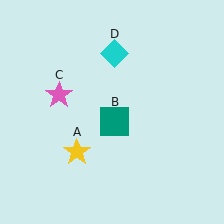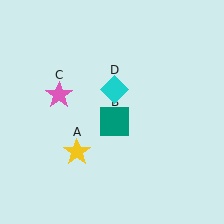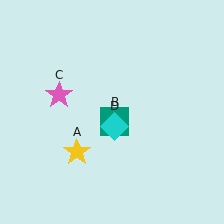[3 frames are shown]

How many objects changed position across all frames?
1 object changed position: cyan diamond (object D).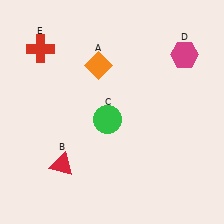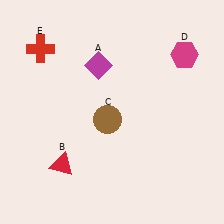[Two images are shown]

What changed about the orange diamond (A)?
In Image 1, A is orange. In Image 2, it changed to magenta.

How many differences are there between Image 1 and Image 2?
There are 2 differences between the two images.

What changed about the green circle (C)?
In Image 1, C is green. In Image 2, it changed to brown.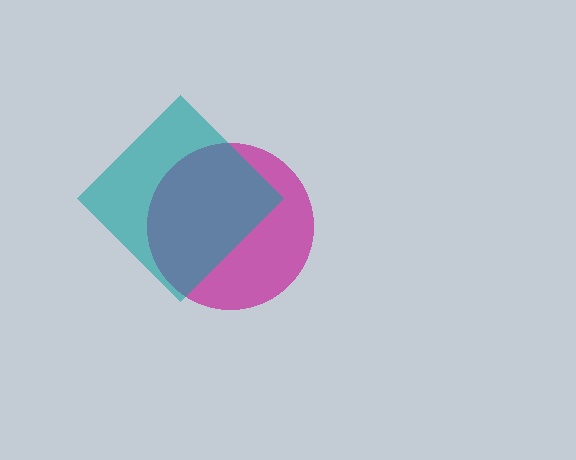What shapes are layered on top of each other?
The layered shapes are: a magenta circle, a teal diamond.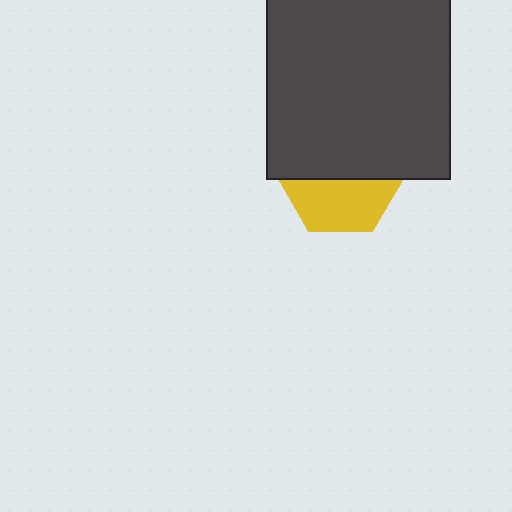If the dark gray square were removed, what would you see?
You would see the complete yellow hexagon.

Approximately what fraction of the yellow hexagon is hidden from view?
Roughly 55% of the yellow hexagon is hidden behind the dark gray square.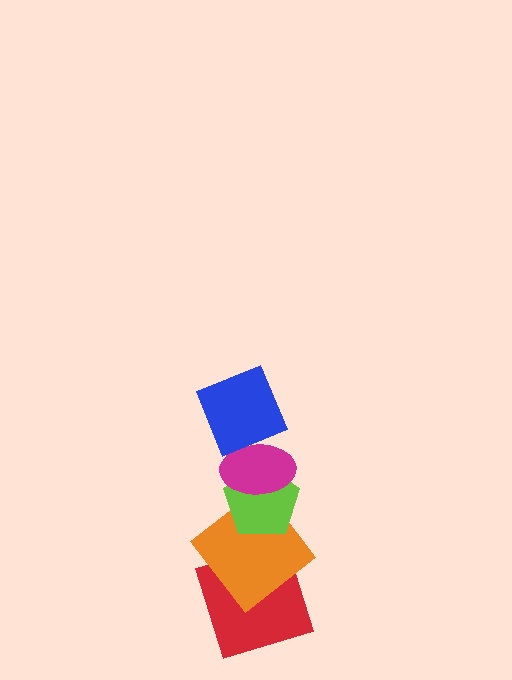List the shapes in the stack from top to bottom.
From top to bottom: the blue square, the magenta ellipse, the lime pentagon, the orange diamond, the red square.